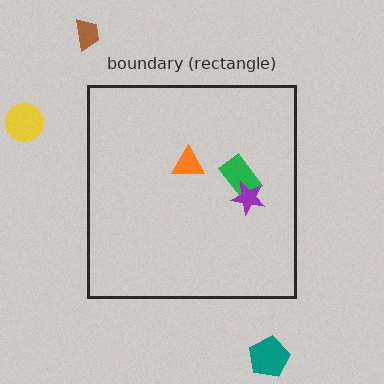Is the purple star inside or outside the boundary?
Inside.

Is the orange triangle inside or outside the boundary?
Inside.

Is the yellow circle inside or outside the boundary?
Outside.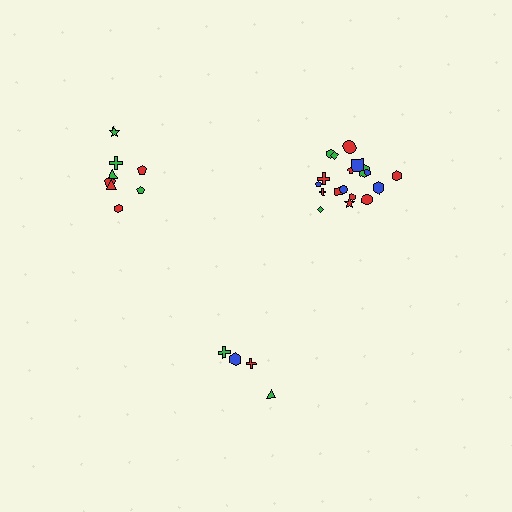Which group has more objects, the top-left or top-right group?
The top-right group.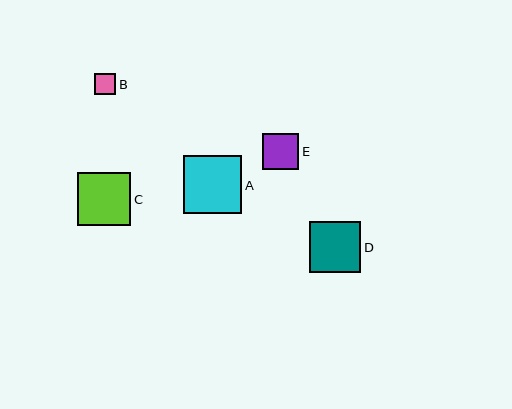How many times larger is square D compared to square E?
Square D is approximately 1.4 times the size of square E.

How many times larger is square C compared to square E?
Square C is approximately 1.5 times the size of square E.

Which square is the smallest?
Square B is the smallest with a size of approximately 21 pixels.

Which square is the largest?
Square A is the largest with a size of approximately 58 pixels.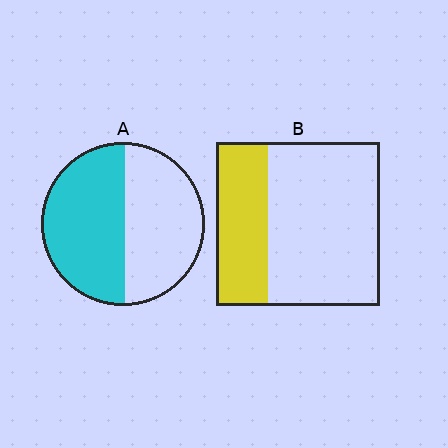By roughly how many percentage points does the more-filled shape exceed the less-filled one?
By roughly 20 percentage points (A over B).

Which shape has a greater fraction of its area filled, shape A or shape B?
Shape A.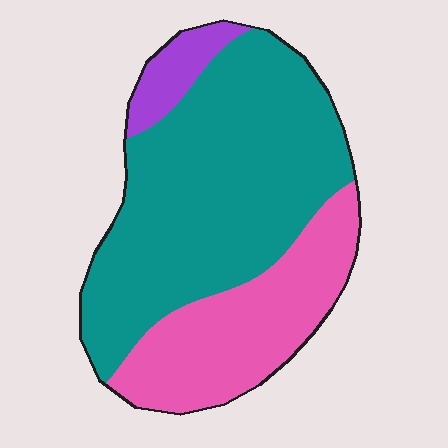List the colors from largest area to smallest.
From largest to smallest: teal, pink, purple.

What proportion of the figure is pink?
Pink takes up between a sixth and a third of the figure.